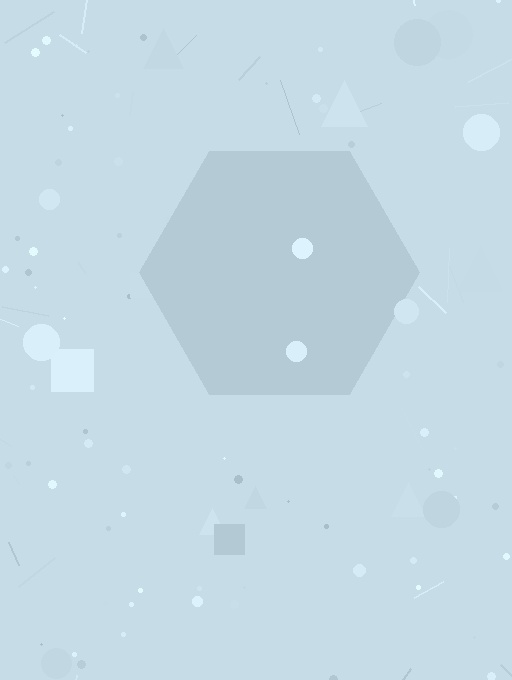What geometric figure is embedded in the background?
A hexagon is embedded in the background.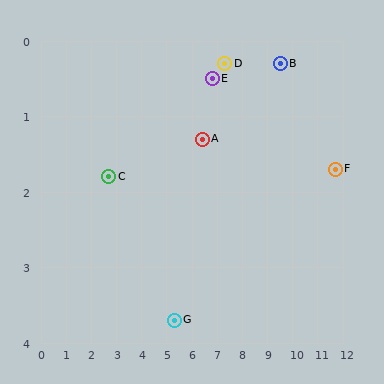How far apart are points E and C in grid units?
Points E and C are about 4.3 grid units apart.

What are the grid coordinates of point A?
Point A is at approximately (6.4, 1.3).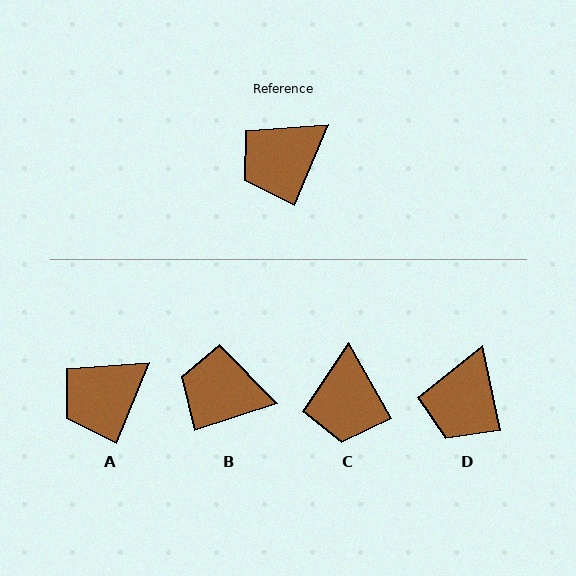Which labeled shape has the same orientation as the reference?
A.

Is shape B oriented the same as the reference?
No, it is off by about 50 degrees.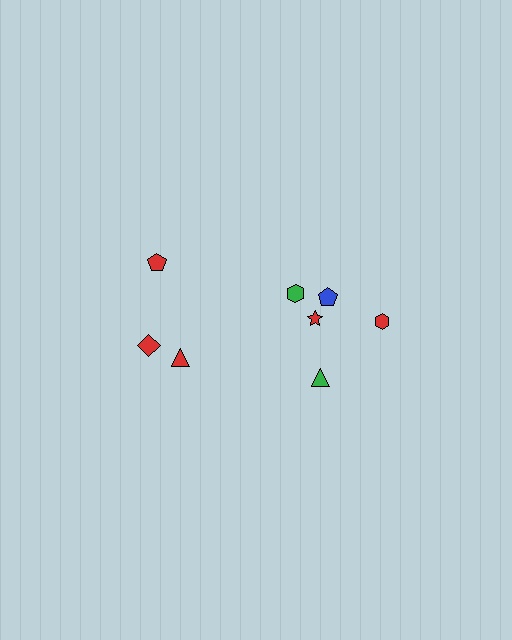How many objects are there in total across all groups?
There are 8 objects.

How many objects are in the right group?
There are 5 objects.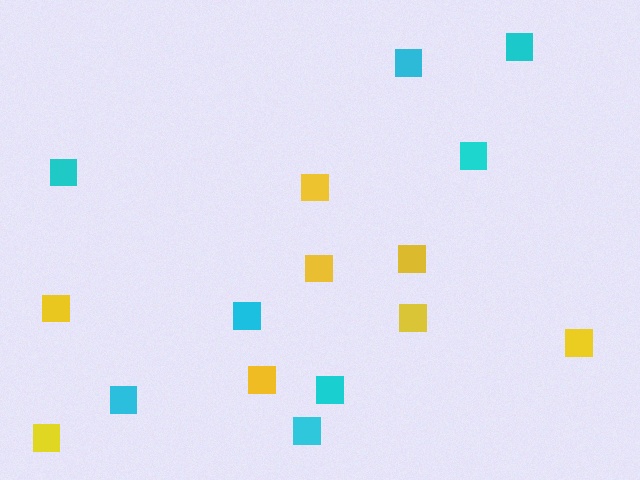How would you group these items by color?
There are 2 groups: one group of yellow squares (8) and one group of cyan squares (8).